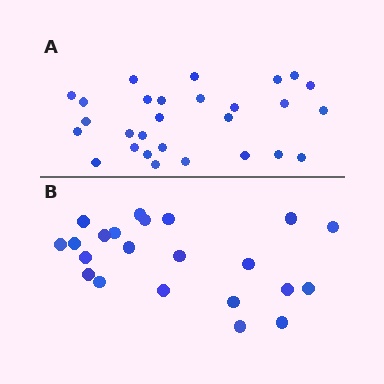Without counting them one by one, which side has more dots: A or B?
Region A (the top region) has more dots.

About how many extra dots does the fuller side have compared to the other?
Region A has about 6 more dots than region B.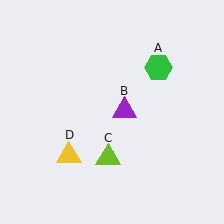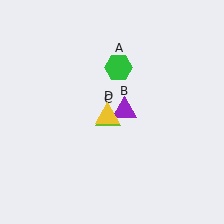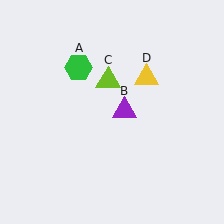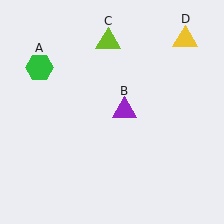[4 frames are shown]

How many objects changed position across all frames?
3 objects changed position: green hexagon (object A), lime triangle (object C), yellow triangle (object D).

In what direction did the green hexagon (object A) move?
The green hexagon (object A) moved left.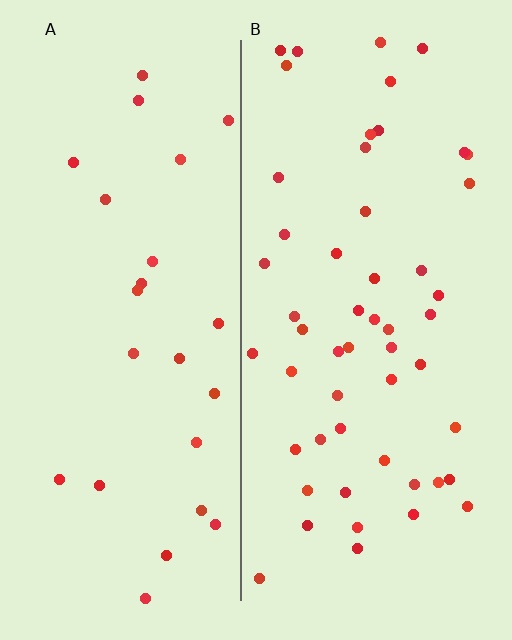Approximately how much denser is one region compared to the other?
Approximately 2.2× — region B over region A.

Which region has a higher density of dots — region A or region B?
B (the right).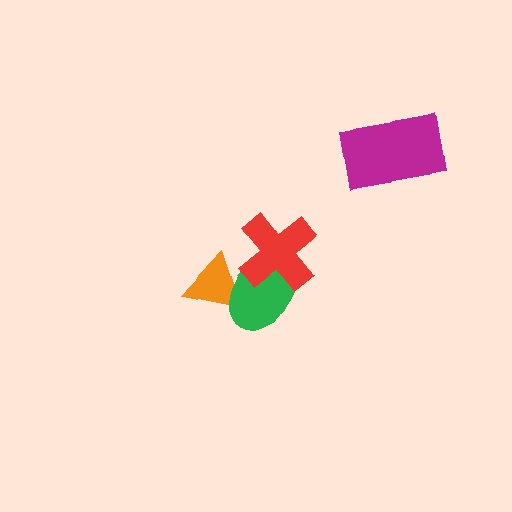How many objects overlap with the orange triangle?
1 object overlaps with the orange triangle.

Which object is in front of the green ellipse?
The red cross is in front of the green ellipse.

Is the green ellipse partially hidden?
Yes, it is partially covered by another shape.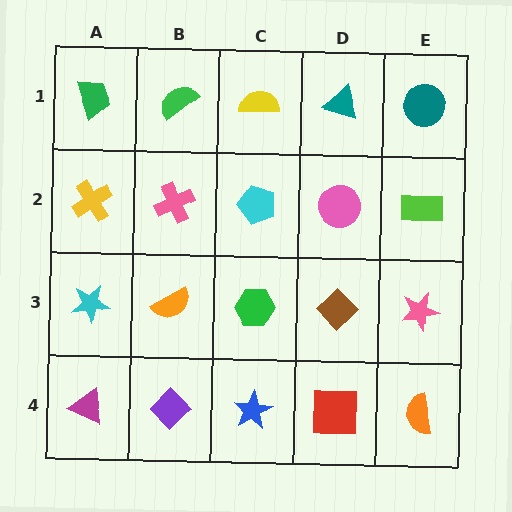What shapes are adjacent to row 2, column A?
A green trapezoid (row 1, column A), a cyan star (row 3, column A), a pink cross (row 2, column B).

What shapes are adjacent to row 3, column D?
A pink circle (row 2, column D), a red square (row 4, column D), a green hexagon (row 3, column C), a pink star (row 3, column E).